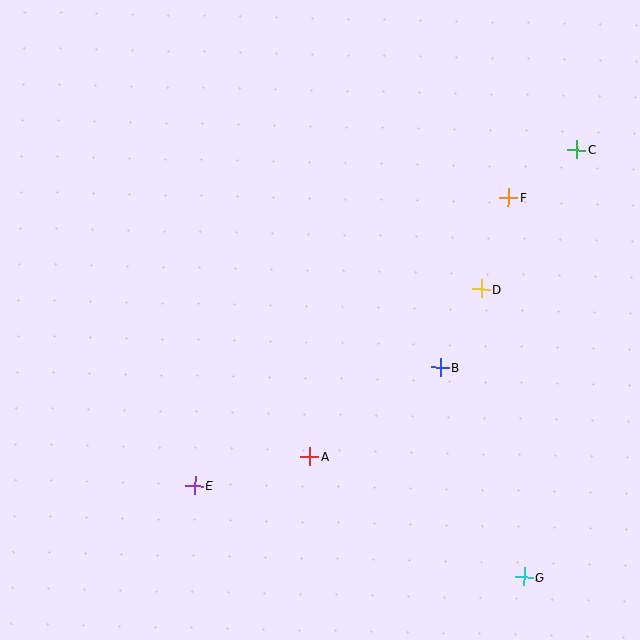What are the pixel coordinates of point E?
Point E is at (195, 486).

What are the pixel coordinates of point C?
Point C is at (576, 150).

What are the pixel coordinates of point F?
Point F is at (508, 198).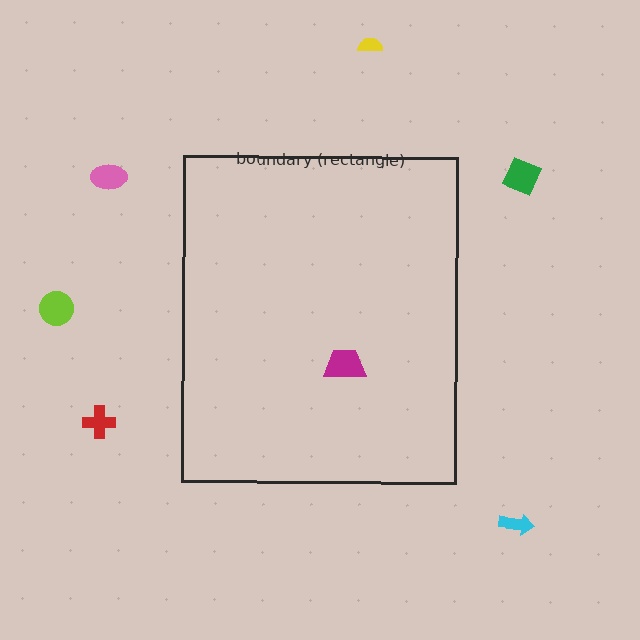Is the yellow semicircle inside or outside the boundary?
Outside.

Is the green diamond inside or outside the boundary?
Outside.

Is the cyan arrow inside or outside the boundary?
Outside.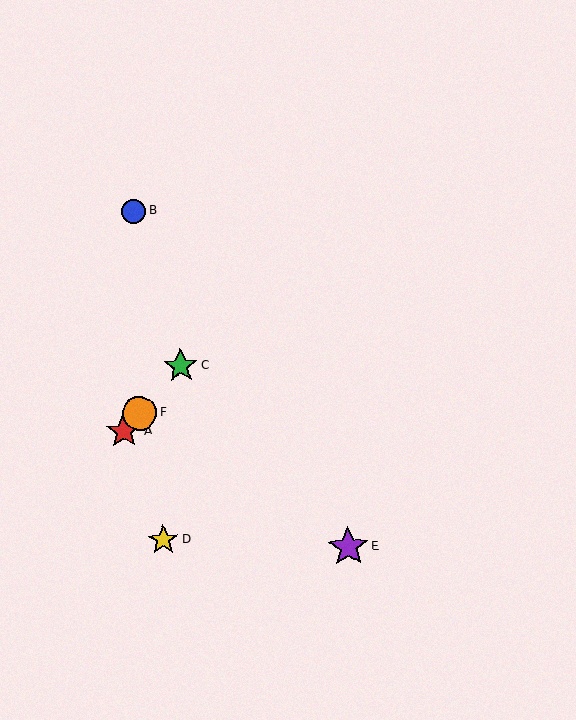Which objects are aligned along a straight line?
Objects A, C, F are aligned along a straight line.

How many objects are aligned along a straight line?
3 objects (A, C, F) are aligned along a straight line.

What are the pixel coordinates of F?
Object F is at (140, 413).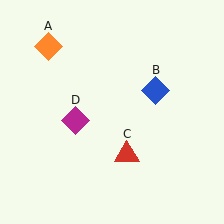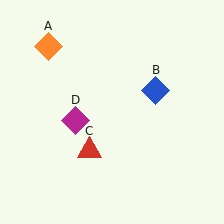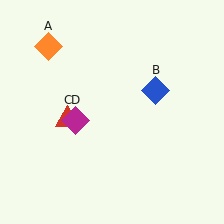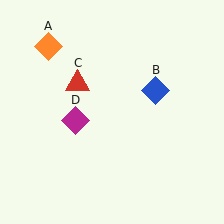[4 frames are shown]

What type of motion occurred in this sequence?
The red triangle (object C) rotated clockwise around the center of the scene.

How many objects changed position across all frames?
1 object changed position: red triangle (object C).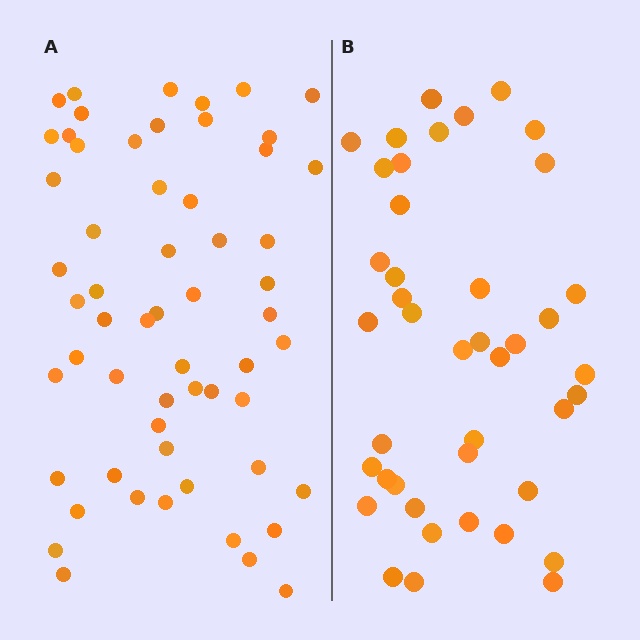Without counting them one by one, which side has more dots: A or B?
Region A (the left region) has more dots.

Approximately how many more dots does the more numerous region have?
Region A has approximately 15 more dots than region B.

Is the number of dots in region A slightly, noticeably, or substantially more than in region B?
Region A has noticeably more, but not dramatically so. The ratio is roughly 1.4 to 1.